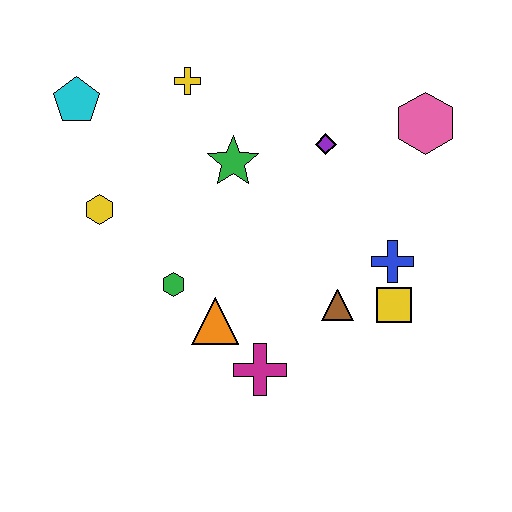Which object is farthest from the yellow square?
The cyan pentagon is farthest from the yellow square.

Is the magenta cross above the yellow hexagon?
No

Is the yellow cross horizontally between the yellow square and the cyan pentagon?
Yes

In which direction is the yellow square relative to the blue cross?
The yellow square is below the blue cross.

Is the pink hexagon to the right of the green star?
Yes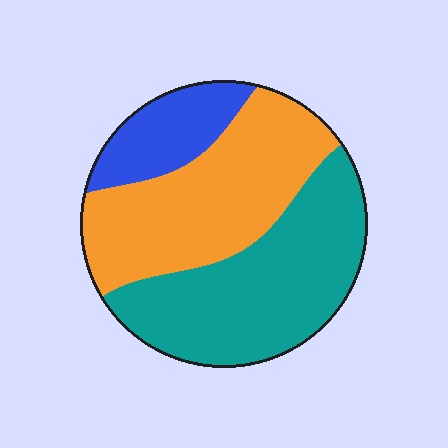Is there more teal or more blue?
Teal.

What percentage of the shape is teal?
Teal covers about 45% of the shape.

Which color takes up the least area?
Blue, at roughly 15%.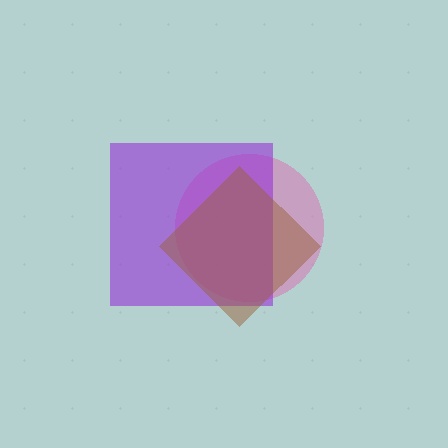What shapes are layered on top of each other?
The layered shapes are: a pink circle, a purple square, a brown diamond.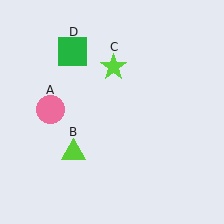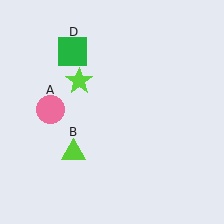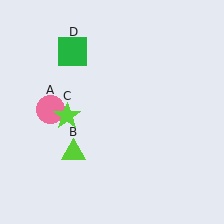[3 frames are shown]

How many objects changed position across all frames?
1 object changed position: lime star (object C).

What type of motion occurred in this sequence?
The lime star (object C) rotated counterclockwise around the center of the scene.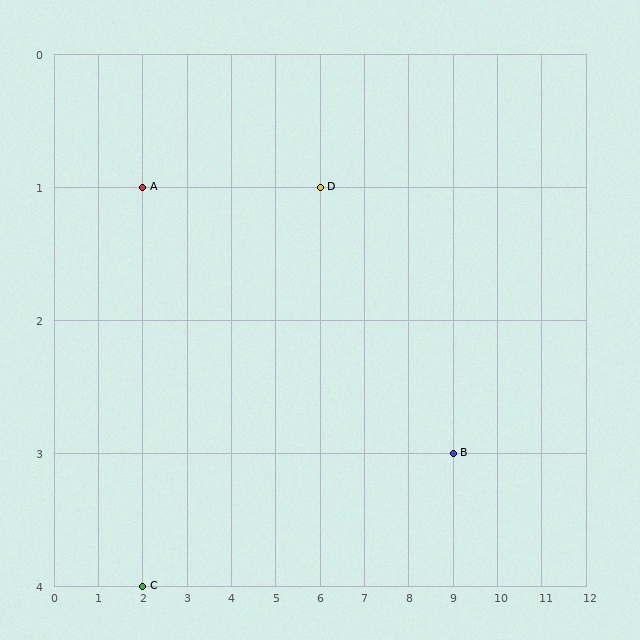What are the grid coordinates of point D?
Point D is at grid coordinates (6, 1).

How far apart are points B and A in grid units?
Points B and A are 7 columns and 2 rows apart (about 7.3 grid units diagonally).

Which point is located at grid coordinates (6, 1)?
Point D is at (6, 1).